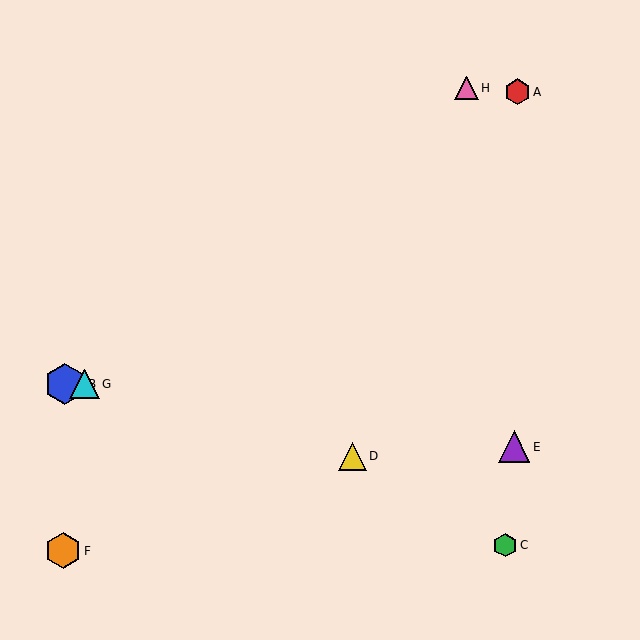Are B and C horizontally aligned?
No, B is at y≈384 and C is at y≈545.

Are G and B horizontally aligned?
Yes, both are at y≈384.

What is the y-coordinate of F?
Object F is at y≈551.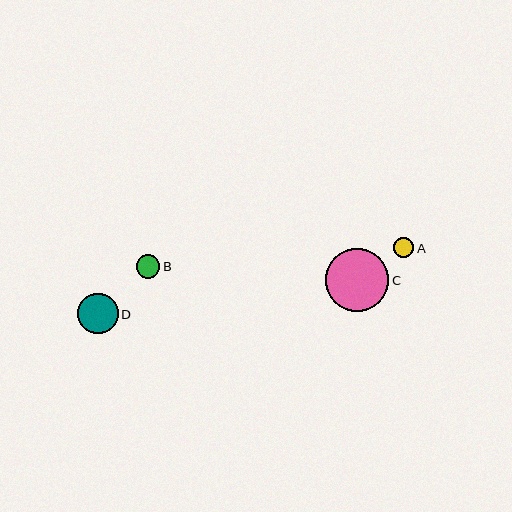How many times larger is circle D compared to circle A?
Circle D is approximately 2.0 times the size of circle A.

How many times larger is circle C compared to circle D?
Circle C is approximately 1.5 times the size of circle D.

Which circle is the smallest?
Circle A is the smallest with a size of approximately 20 pixels.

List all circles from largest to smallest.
From largest to smallest: C, D, B, A.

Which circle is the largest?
Circle C is the largest with a size of approximately 63 pixels.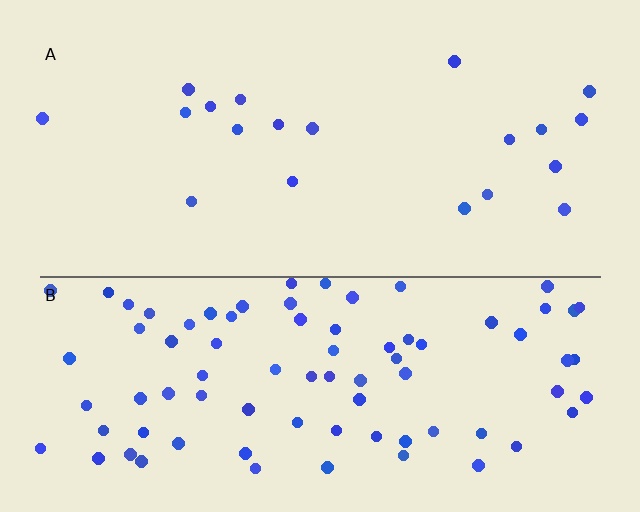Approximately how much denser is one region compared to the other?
Approximately 4.2× — region B over region A.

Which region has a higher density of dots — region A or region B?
B (the bottom).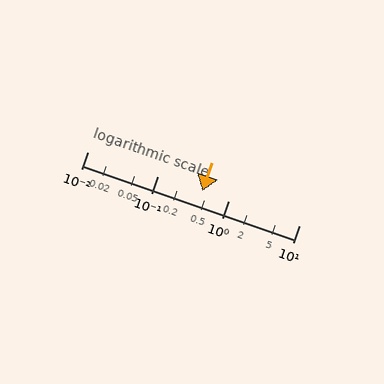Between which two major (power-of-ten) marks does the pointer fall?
The pointer is between 0.1 and 1.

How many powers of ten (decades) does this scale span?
The scale spans 3 decades, from 0.01 to 10.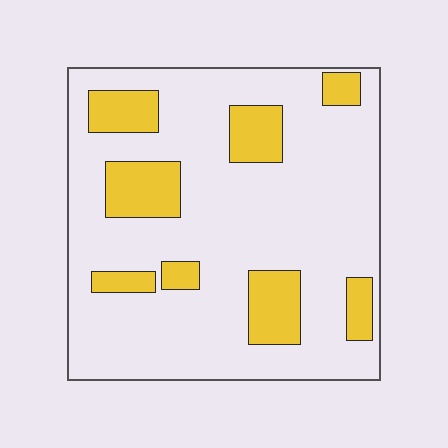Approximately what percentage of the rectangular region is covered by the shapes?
Approximately 20%.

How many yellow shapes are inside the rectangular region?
8.